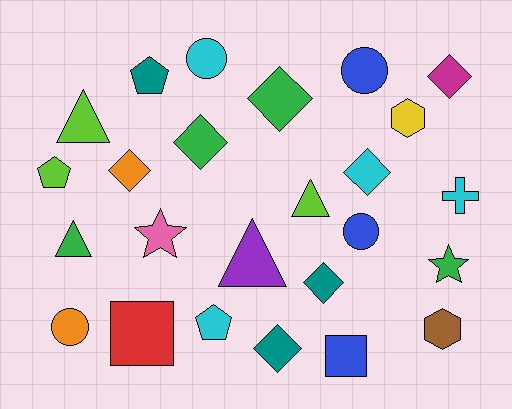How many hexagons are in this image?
There are 2 hexagons.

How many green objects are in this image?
There are 4 green objects.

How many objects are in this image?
There are 25 objects.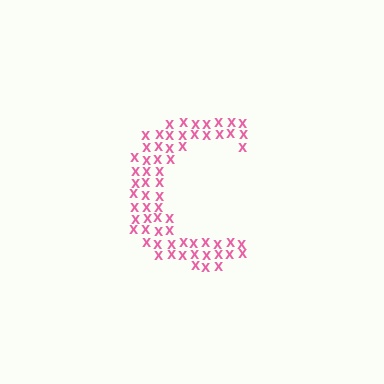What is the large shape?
The large shape is the letter C.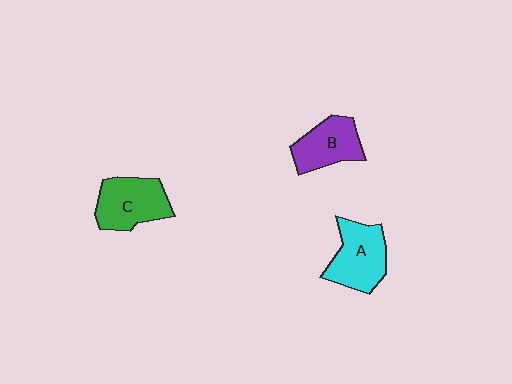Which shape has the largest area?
Shape A (cyan).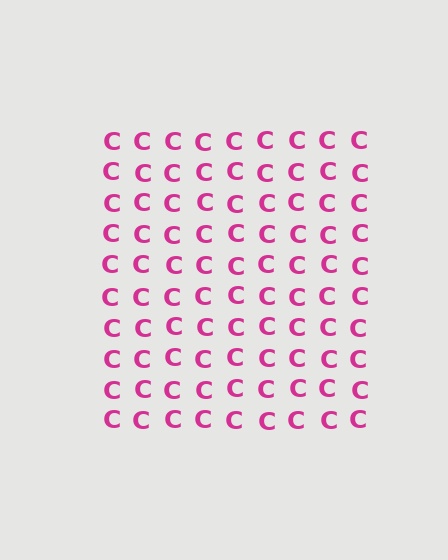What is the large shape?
The large shape is a square.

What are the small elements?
The small elements are letter C's.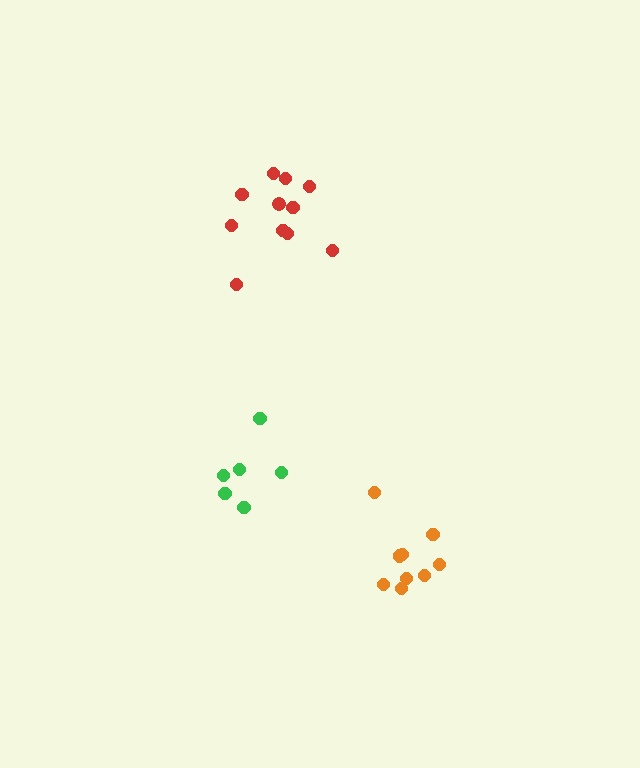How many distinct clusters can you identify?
There are 3 distinct clusters.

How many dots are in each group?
Group 1: 6 dots, Group 2: 11 dots, Group 3: 9 dots (26 total).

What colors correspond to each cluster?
The clusters are colored: green, red, orange.